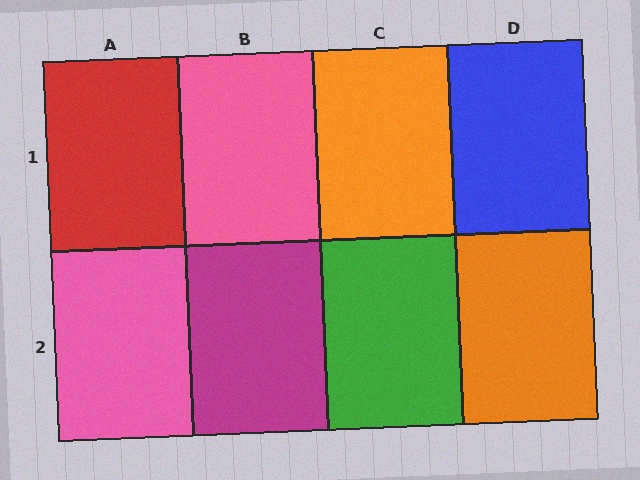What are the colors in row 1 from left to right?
Red, pink, orange, blue.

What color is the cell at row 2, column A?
Pink.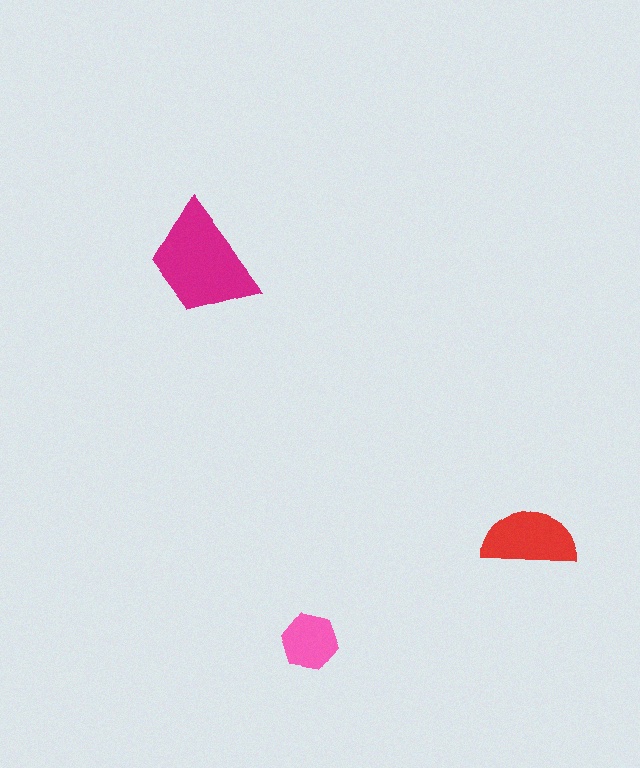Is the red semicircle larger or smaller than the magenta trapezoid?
Smaller.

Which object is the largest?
The magenta trapezoid.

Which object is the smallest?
The pink hexagon.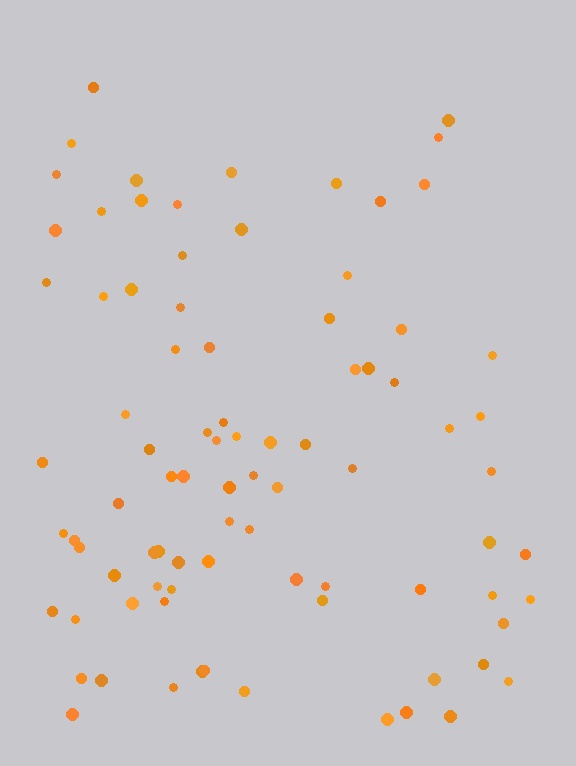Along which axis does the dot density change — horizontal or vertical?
Vertical.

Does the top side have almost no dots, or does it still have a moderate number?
Still a moderate number, just noticeably fewer than the bottom.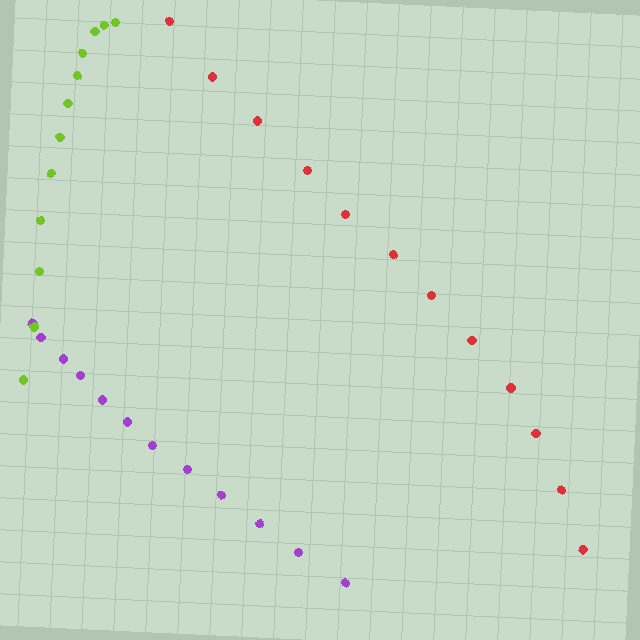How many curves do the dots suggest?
There are 3 distinct paths.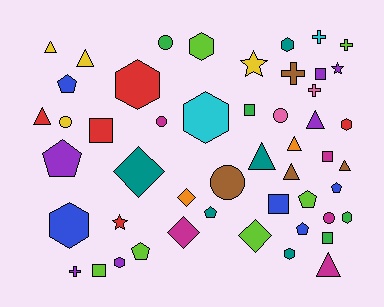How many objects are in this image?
There are 50 objects.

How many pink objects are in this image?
There are 2 pink objects.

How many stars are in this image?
There are 3 stars.